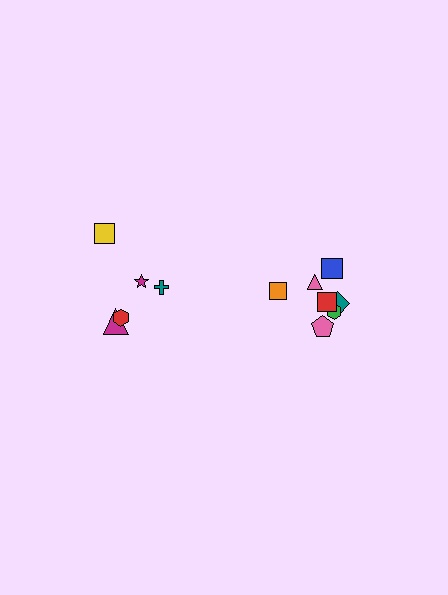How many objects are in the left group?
There are 5 objects.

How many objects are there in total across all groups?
There are 12 objects.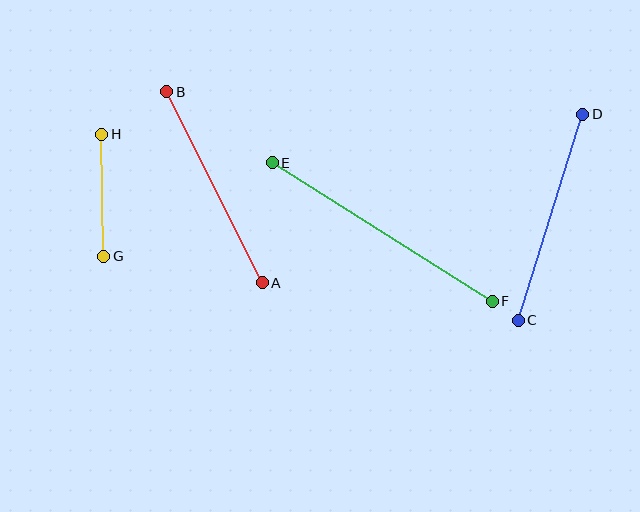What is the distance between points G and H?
The distance is approximately 122 pixels.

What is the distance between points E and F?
The distance is approximately 260 pixels.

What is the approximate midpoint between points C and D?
The midpoint is at approximately (550, 217) pixels.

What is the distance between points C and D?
The distance is approximately 216 pixels.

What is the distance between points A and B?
The distance is approximately 214 pixels.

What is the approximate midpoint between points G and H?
The midpoint is at approximately (103, 195) pixels.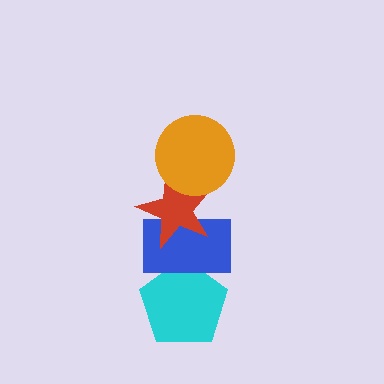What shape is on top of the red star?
The orange circle is on top of the red star.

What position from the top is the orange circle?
The orange circle is 1st from the top.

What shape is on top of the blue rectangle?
The red star is on top of the blue rectangle.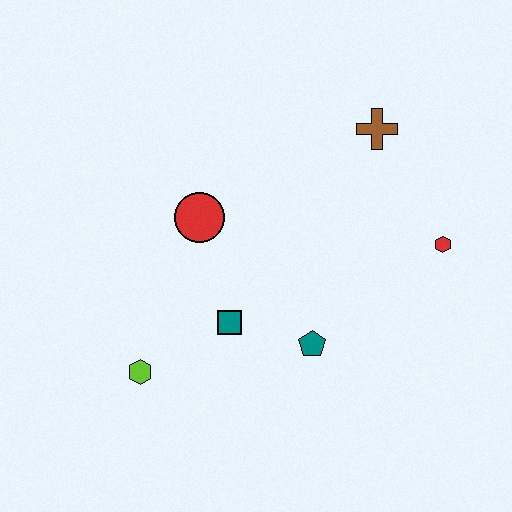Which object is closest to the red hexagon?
The brown cross is closest to the red hexagon.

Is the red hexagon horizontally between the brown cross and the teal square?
No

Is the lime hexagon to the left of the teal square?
Yes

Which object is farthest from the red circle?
The red hexagon is farthest from the red circle.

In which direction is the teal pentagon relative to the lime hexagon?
The teal pentagon is to the right of the lime hexagon.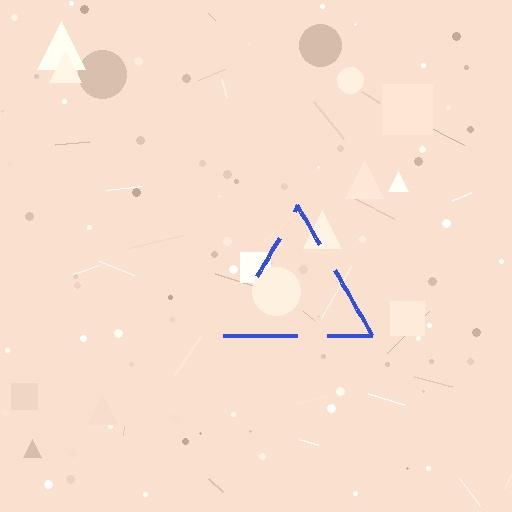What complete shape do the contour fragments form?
The contour fragments form a triangle.